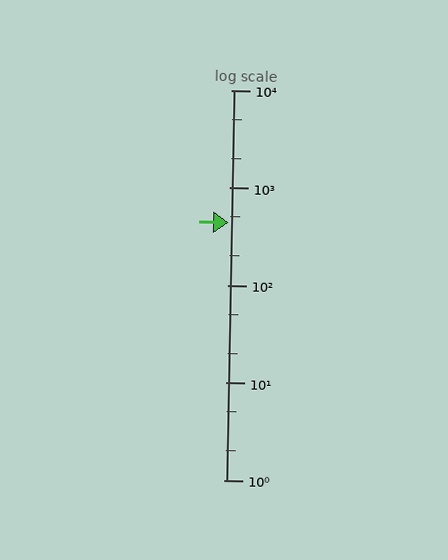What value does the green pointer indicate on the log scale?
The pointer indicates approximately 440.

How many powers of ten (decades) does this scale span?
The scale spans 4 decades, from 1 to 10000.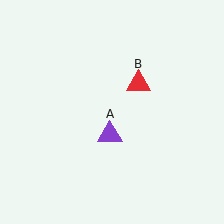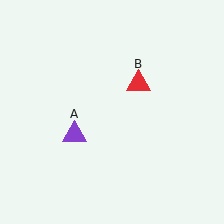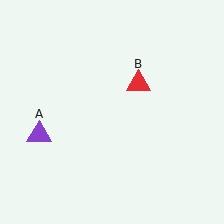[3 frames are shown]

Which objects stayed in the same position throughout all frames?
Red triangle (object B) remained stationary.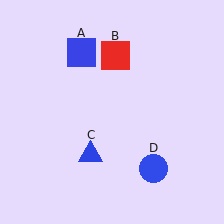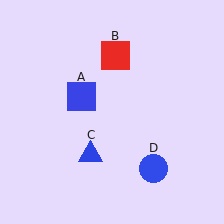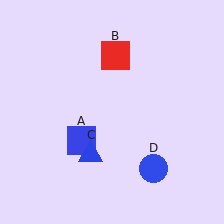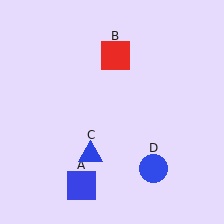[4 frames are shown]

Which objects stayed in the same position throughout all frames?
Red square (object B) and blue triangle (object C) and blue circle (object D) remained stationary.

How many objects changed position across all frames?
1 object changed position: blue square (object A).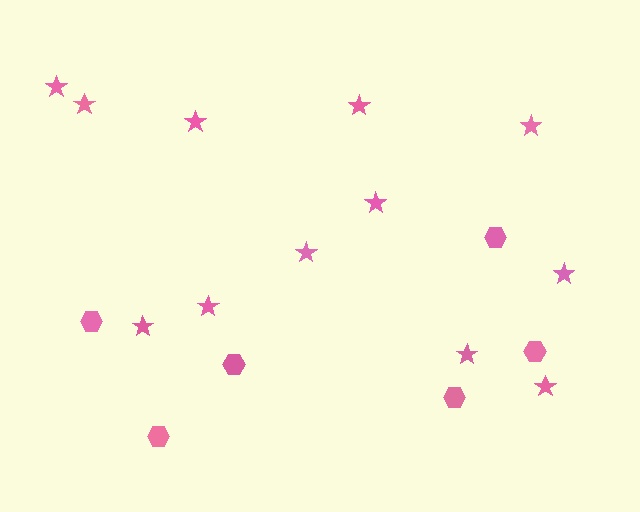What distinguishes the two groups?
There are 2 groups: one group of stars (12) and one group of hexagons (6).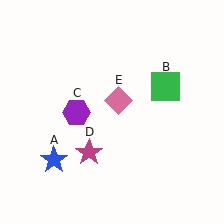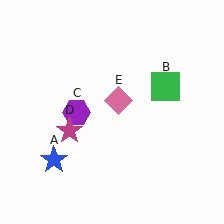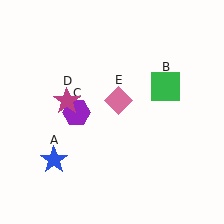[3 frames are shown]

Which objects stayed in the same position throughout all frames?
Blue star (object A) and green square (object B) and purple hexagon (object C) and pink diamond (object E) remained stationary.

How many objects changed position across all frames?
1 object changed position: magenta star (object D).